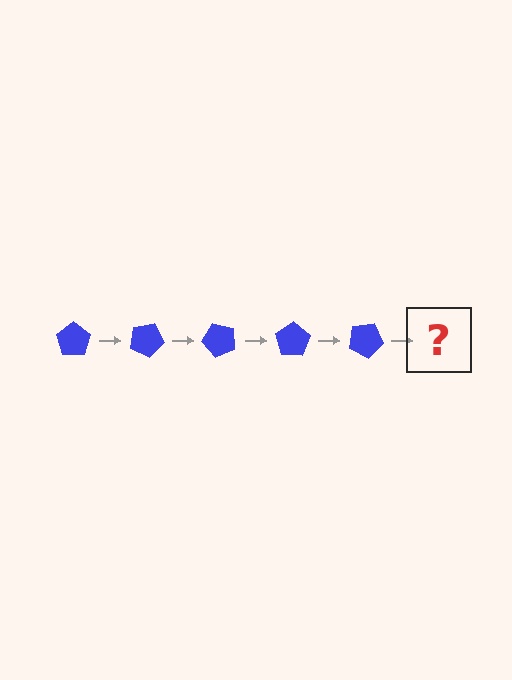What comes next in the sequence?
The next element should be a blue pentagon rotated 125 degrees.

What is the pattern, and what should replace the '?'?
The pattern is that the pentagon rotates 25 degrees each step. The '?' should be a blue pentagon rotated 125 degrees.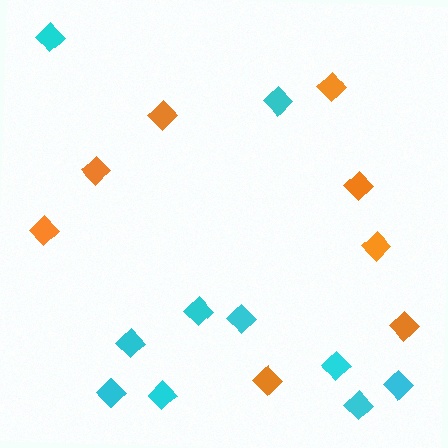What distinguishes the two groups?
There are 2 groups: one group of orange diamonds (8) and one group of cyan diamonds (10).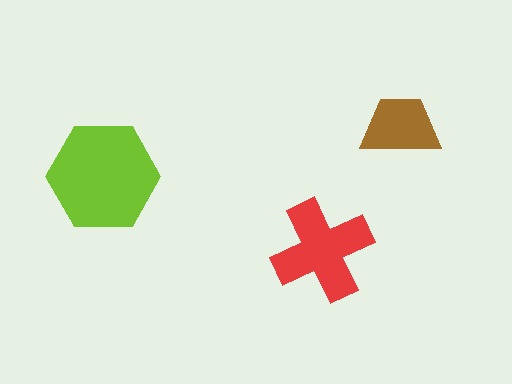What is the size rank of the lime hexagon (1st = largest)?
1st.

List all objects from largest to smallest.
The lime hexagon, the red cross, the brown trapezoid.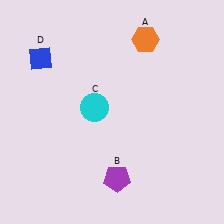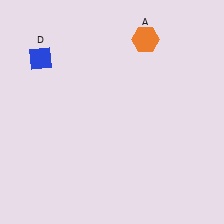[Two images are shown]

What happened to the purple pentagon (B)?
The purple pentagon (B) was removed in Image 2. It was in the bottom-right area of Image 1.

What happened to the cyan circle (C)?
The cyan circle (C) was removed in Image 2. It was in the top-left area of Image 1.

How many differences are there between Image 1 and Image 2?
There are 2 differences between the two images.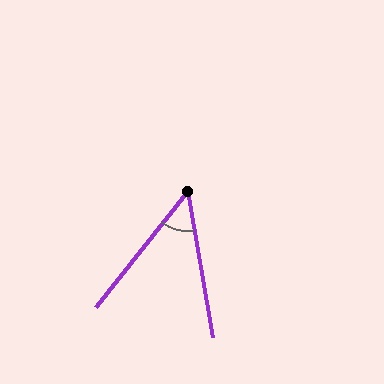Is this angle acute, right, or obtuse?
It is acute.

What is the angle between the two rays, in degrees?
Approximately 48 degrees.